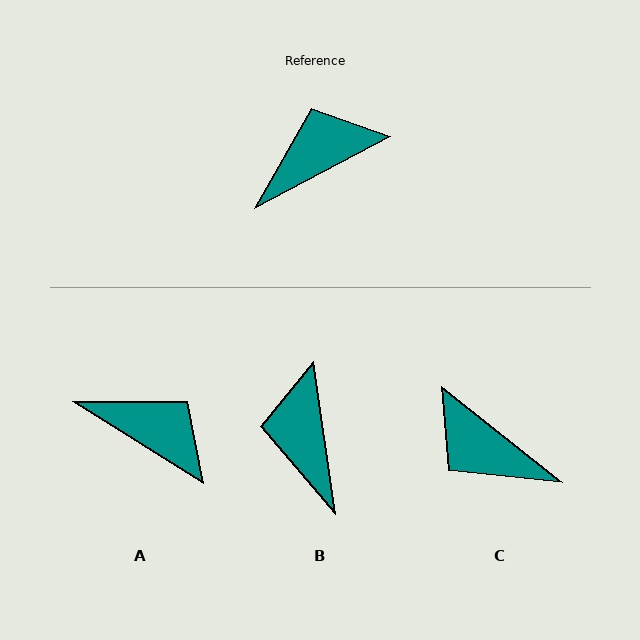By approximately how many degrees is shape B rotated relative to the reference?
Approximately 70 degrees counter-clockwise.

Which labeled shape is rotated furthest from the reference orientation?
C, about 114 degrees away.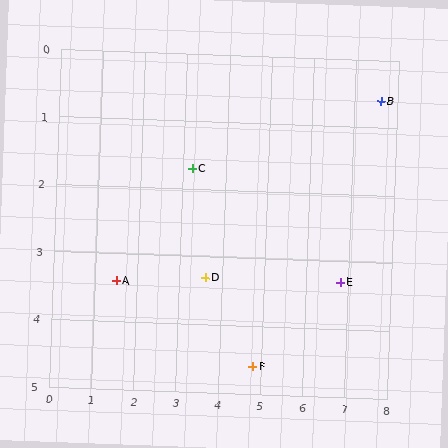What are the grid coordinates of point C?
Point C is at approximately (3.2, 1.7).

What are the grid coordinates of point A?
Point A is at approximately (1.5, 3.4).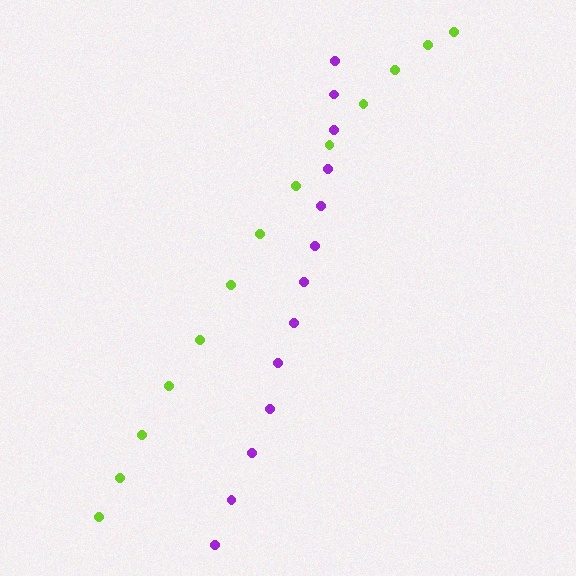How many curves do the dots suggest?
There are 2 distinct paths.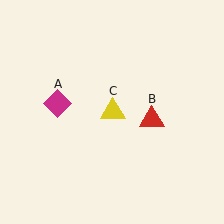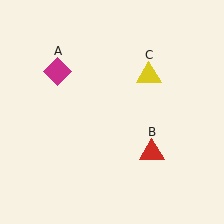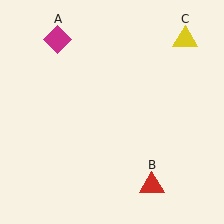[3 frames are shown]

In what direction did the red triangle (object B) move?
The red triangle (object B) moved down.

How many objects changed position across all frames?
3 objects changed position: magenta diamond (object A), red triangle (object B), yellow triangle (object C).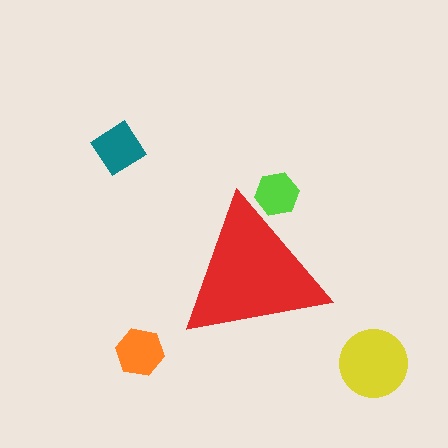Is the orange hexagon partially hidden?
No, the orange hexagon is fully visible.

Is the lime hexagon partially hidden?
Yes, the lime hexagon is partially hidden behind the red triangle.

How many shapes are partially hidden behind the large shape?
1 shape is partially hidden.